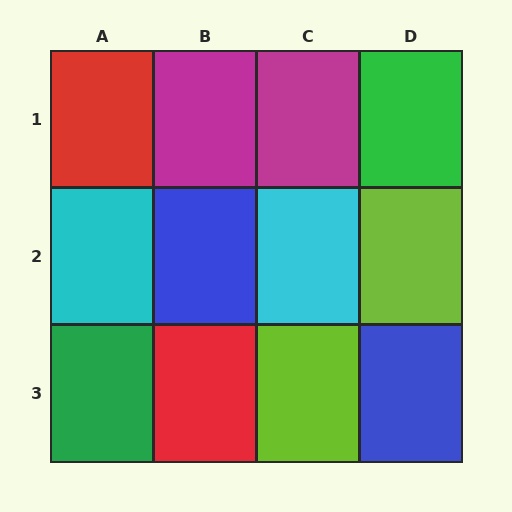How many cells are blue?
2 cells are blue.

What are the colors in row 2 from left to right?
Cyan, blue, cyan, lime.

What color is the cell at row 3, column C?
Lime.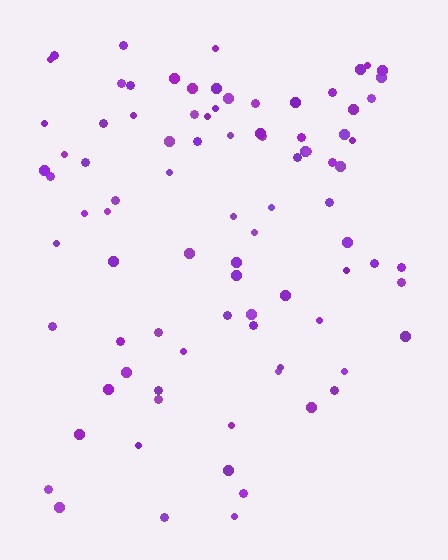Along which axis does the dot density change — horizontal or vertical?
Vertical.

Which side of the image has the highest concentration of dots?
The top.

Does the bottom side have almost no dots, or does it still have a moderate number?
Still a moderate number, just noticeably fewer than the top.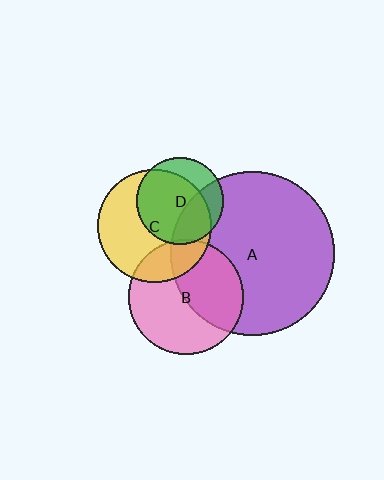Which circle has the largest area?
Circle A (purple).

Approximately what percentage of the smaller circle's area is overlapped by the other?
Approximately 5%.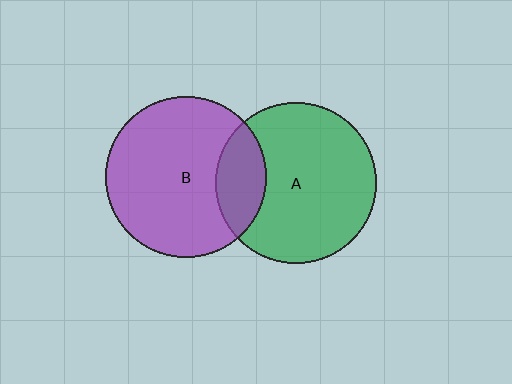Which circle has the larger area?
Circle A (green).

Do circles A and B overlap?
Yes.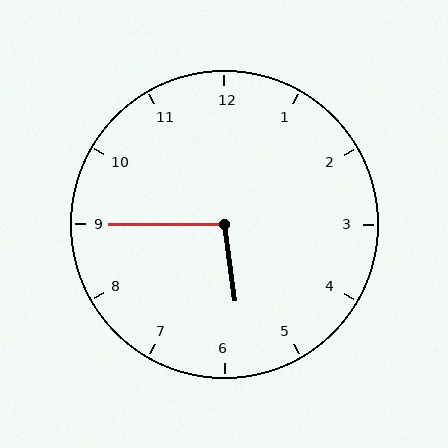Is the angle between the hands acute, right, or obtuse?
It is obtuse.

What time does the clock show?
5:45.